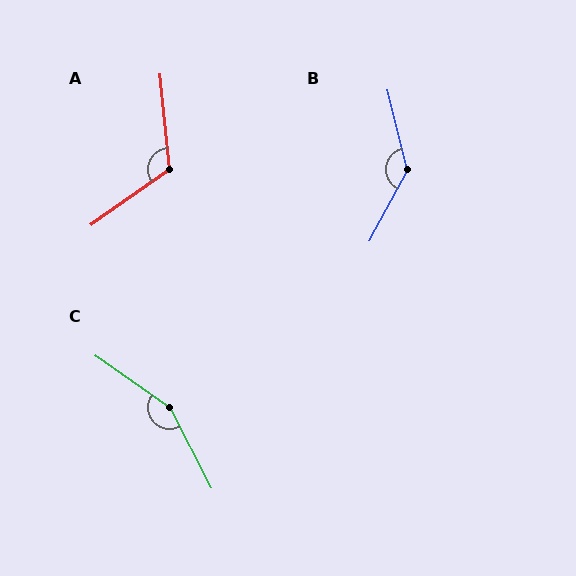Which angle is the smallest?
A, at approximately 119 degrees.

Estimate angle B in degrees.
Approximately 138 degrees.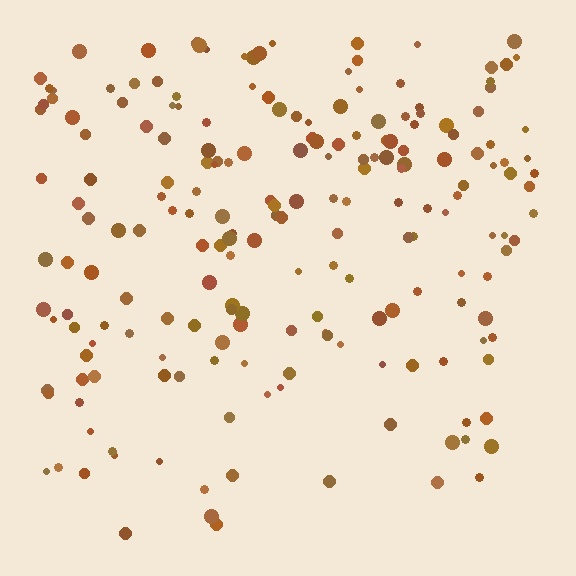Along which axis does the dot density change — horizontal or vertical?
Vertical.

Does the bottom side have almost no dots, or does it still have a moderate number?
Still a moderate number, just noticeably fewer than the top.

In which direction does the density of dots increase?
From bottom to top, with the top side densest.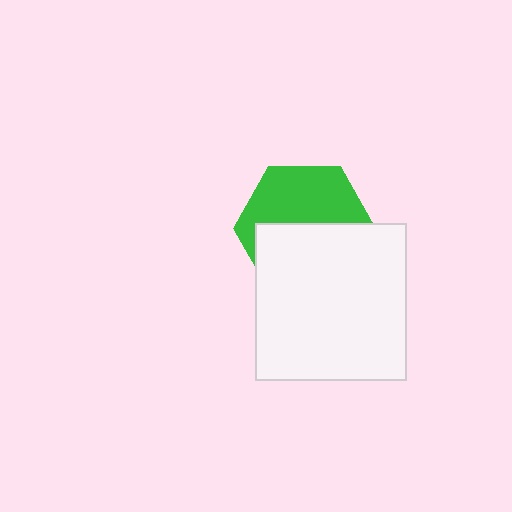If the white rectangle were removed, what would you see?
You would see the complete green hexagon.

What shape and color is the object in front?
The object in front is a white rectangle.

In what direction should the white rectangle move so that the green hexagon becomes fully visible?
The white rectangle should move down. That is the shortest direction to clear the overlap and leave the green hexagon fully visible.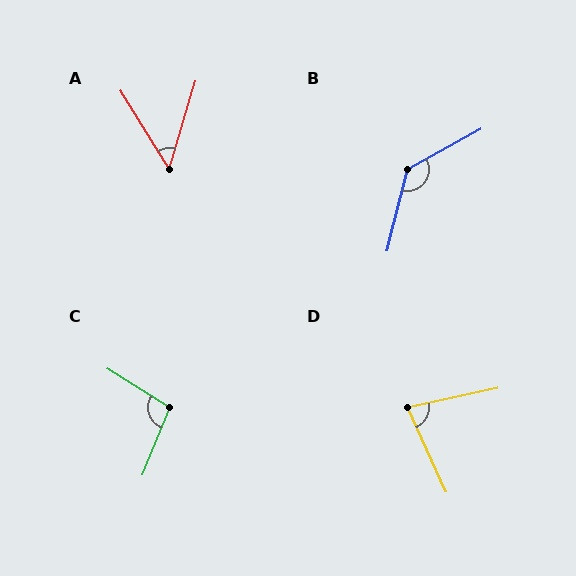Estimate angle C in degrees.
Approximately 100 degrees.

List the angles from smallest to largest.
A (48°), D (78°), C (100°), B (133°).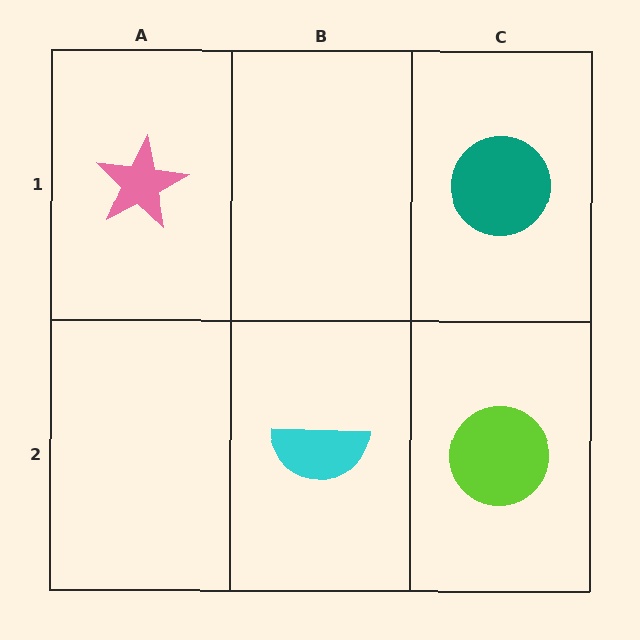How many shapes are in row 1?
2 shapes.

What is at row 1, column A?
A pink star.